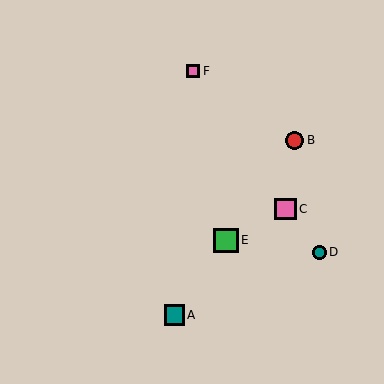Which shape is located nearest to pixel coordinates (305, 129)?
The red circle (labeled B) at (295, 141) is nearest to that location.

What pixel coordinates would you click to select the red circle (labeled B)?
Click at (295, 141) to select the red circle B.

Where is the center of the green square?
The center of the green square is at (226, 240).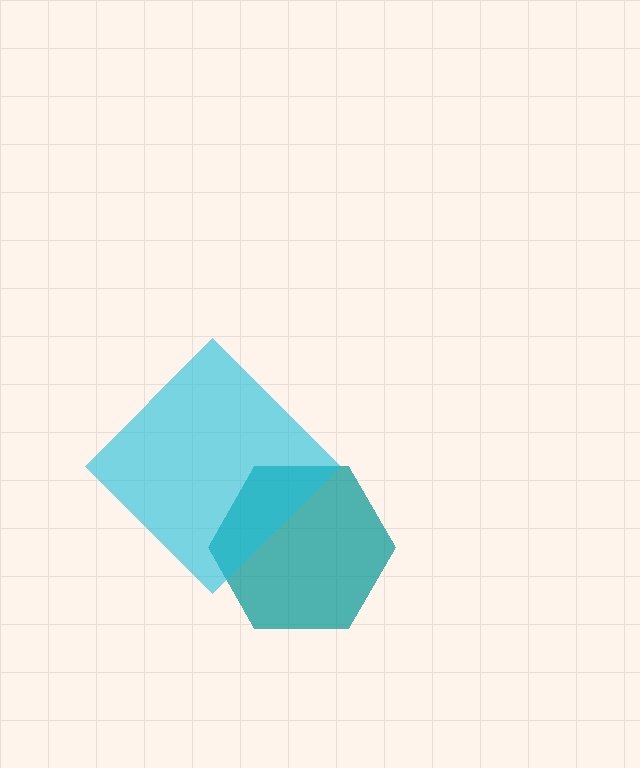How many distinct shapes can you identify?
There are 2 distinct shapes: a teal hexagon, a cyan diamond.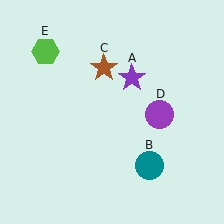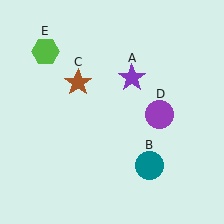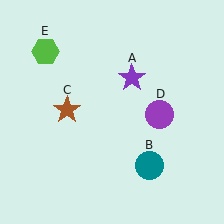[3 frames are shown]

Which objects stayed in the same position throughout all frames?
Purple star (object A) and teal circle (object B) and purple circle (object D) and lime hexagon (object E) remained stationary.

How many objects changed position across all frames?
1 object changed position: brown star (object C).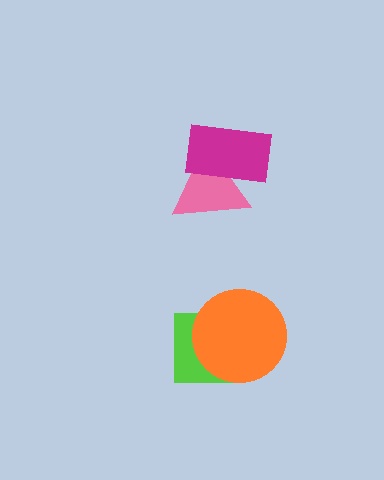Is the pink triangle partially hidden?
Yes, it is partially covered by another shape.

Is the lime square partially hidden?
Yes, it is partially covered by another shape.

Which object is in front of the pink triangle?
The magenta rectangle is in front of the pink triangle.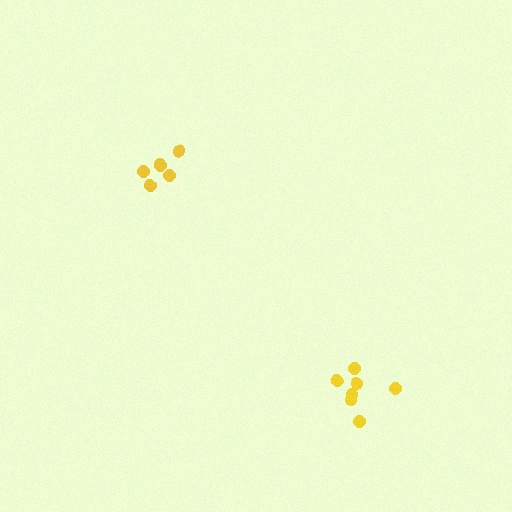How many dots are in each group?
Group 1: 6 dots, Group 2: 7 dots (13 total).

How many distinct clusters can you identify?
There are 2 distinct clusters.